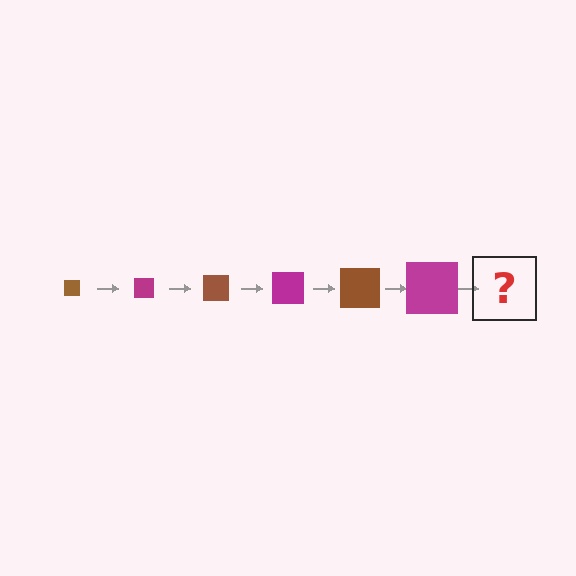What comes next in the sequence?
The next element should be a brown square, larger than the previous one.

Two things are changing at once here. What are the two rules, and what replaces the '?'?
The two rules are that the square grows larger each step and the color cycles through brown and magenta. The '?' should be a brown square, larger than the previous one.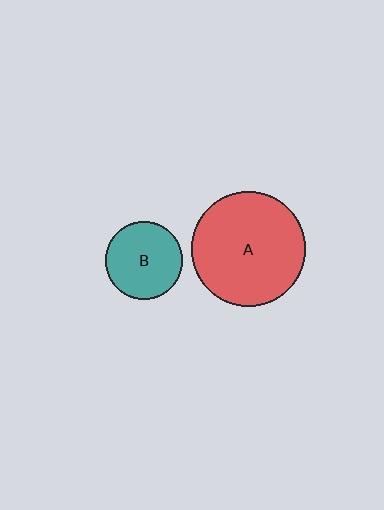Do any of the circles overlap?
No, none of the circles overlap.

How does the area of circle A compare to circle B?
Approximately 2.2 times.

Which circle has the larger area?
Circle A (red).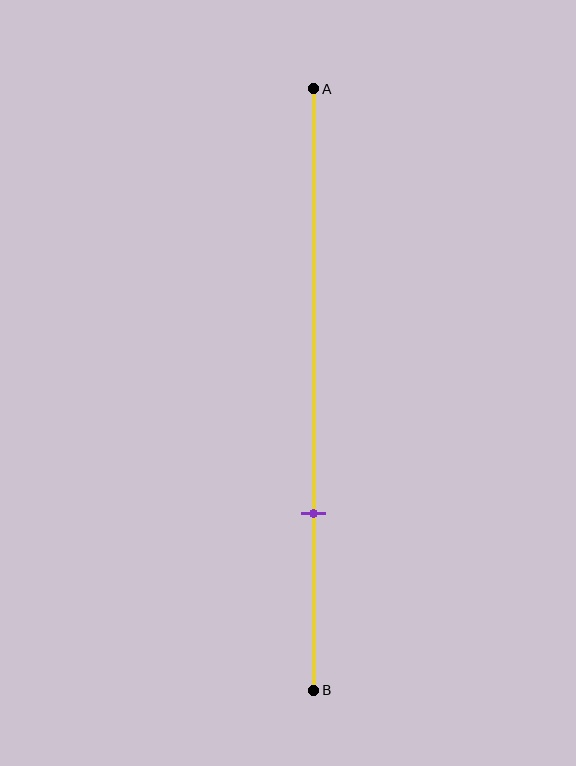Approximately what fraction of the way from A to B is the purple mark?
The purple mark is approximately 70% of the way from A to B.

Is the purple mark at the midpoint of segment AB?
No, the mark is at about 70% from A, not at the 50% midpoint.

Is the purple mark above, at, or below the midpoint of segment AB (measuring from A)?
The purple mark is below the midpoint of segment AB.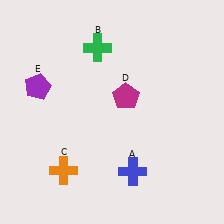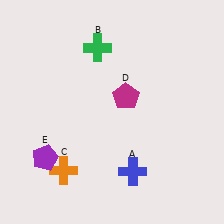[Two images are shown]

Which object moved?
The purple pentagon (E) moved down.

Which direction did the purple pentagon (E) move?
The purple pentagon (E) moved down.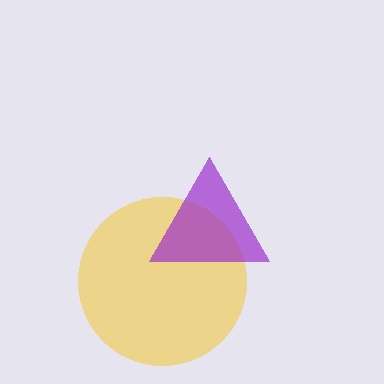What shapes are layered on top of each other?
The layered shapes are: a yellow circle, a purple triangle.